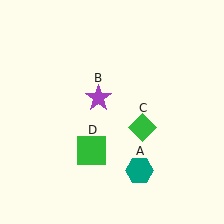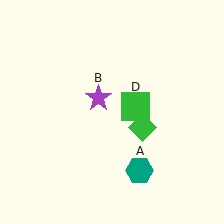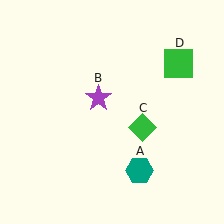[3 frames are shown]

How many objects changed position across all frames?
1 object changed position: green square (object D).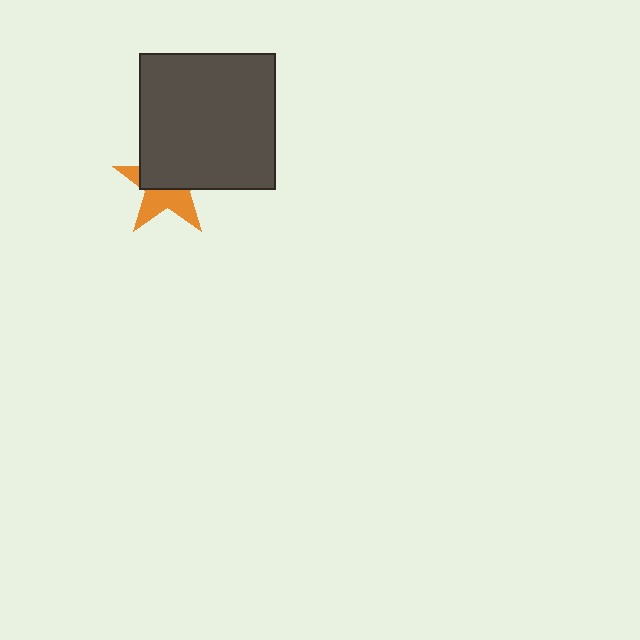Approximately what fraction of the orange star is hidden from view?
Roughly 54% of the orange star is hidden behind the dark gray square.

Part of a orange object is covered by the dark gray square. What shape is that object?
It is a star.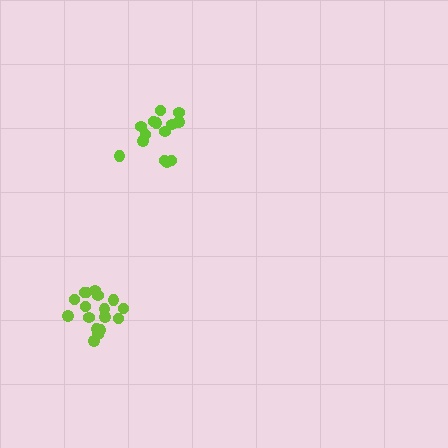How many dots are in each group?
Group 1: 17 dots, Group 2: 14 dots (31 total).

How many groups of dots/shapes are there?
There are 2 groups.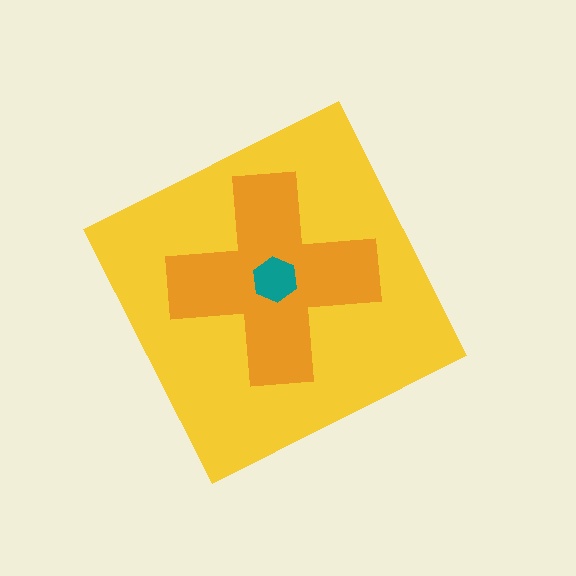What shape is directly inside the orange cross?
The teal hexagon.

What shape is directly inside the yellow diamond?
The orange cross.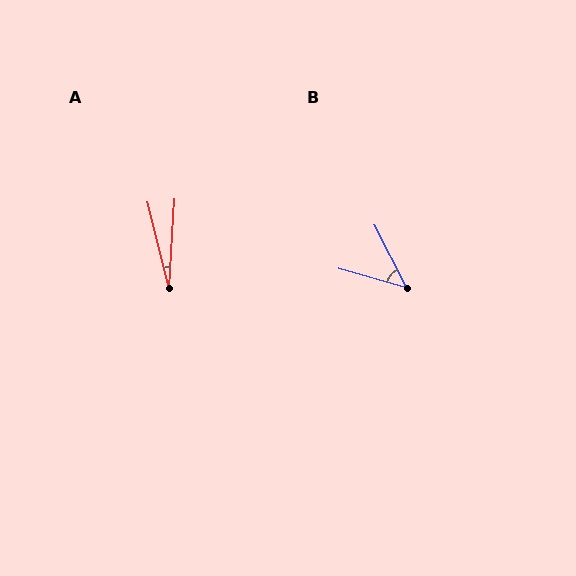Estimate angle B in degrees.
Approximately 47 degrees.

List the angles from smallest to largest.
A (17°), B (47°).